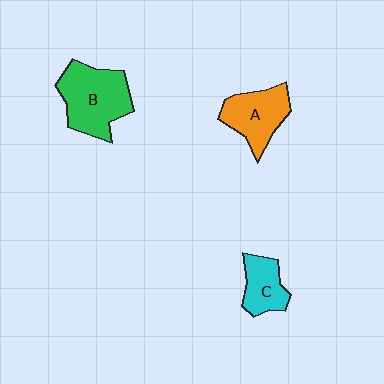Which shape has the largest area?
Shape B (green).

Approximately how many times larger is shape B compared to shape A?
Approximately 1.3 times.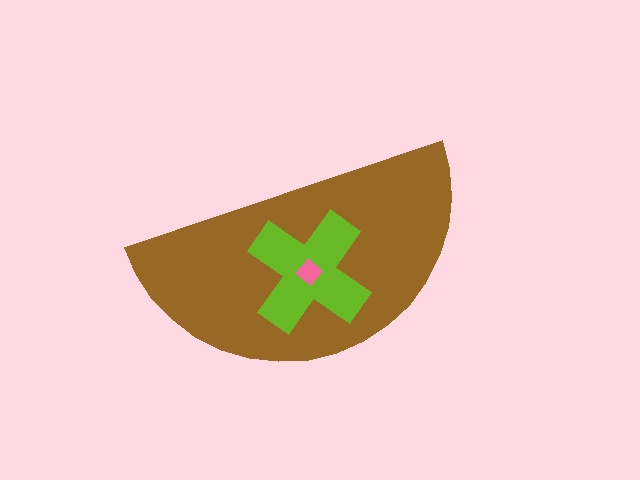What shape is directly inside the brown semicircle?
The lime cross.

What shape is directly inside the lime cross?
The pink diamond.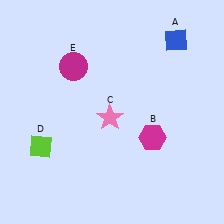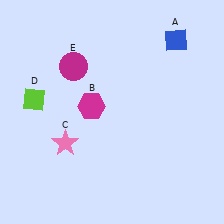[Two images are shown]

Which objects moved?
The objects that moved are: the magenta hexagon (B), the pink star (C), the lime diamond (D).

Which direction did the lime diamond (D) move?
The lime diamond (D) moved up.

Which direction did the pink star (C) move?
The pink star (C) moved left.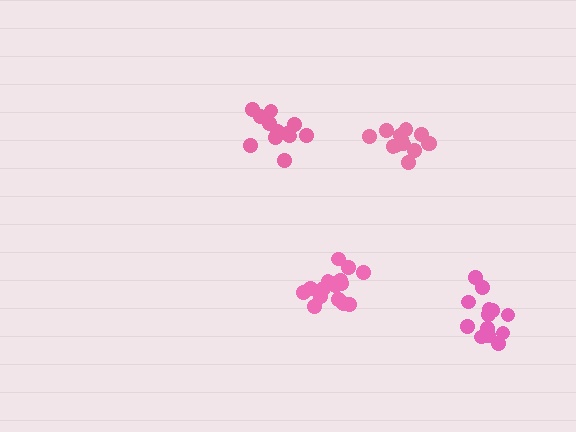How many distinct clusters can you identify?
There are 4 distinct clusters.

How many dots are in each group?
Group 1: 14 dots, Group 2: 16 dots, Group 3: 12 dots, Group 4: 13 dots (55 total).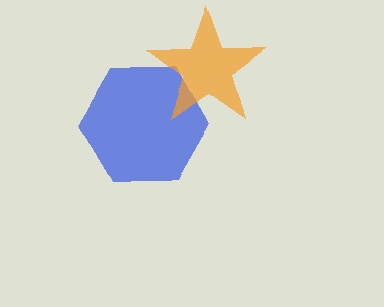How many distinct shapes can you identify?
There are 2 distinct shapes: a blue hexagon, an orange star.